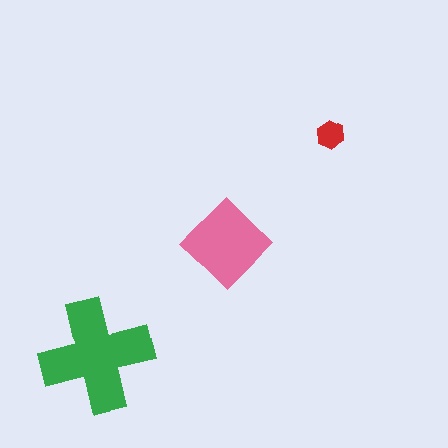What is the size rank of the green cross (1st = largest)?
1st.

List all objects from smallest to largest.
The red hexagon, the pink diamond, the green cross.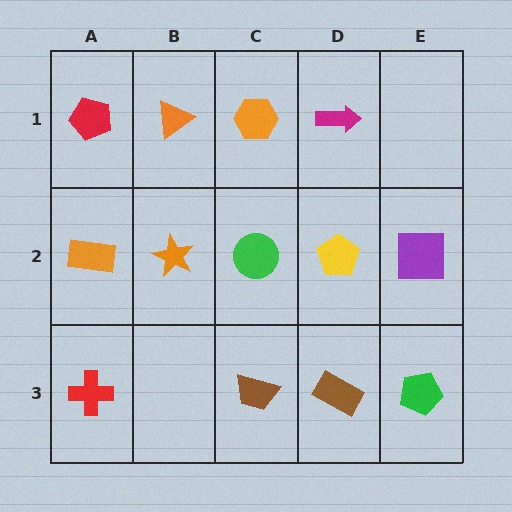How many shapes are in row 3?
4 shapes.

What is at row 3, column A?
A red cross.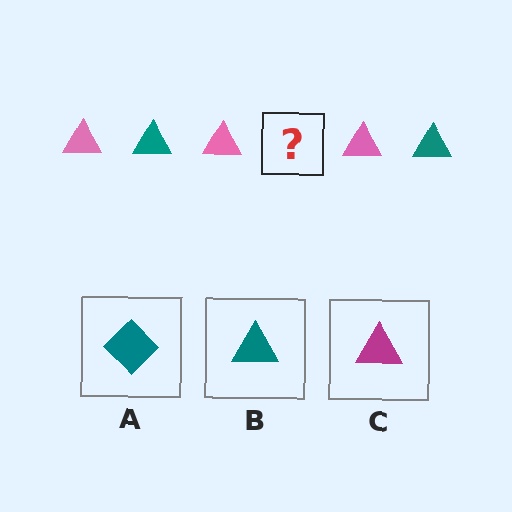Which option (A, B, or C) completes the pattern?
B.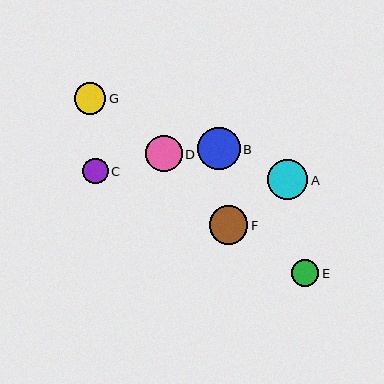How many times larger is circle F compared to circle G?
Circle F is approximately 1.2 times the size of circle G.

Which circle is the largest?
Circle B is the largest with a size of approximately 42 pixels.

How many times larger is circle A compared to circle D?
Circle A is approximately 1.1 times the size of circle D.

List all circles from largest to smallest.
From largest to smallest: B, A, F, D, G, E, C.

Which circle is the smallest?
Circle C is the smallest with a size of approximately 25 pixels.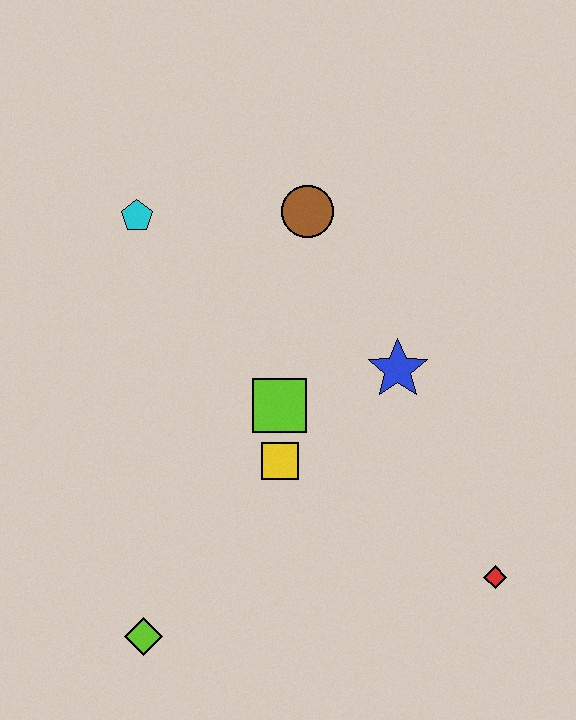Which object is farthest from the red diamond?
The cyan pentagon is farthest from the red diamond.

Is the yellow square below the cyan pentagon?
Yes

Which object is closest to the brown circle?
The cyan pentagon is closest to the brown circle.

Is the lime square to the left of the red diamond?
Yes